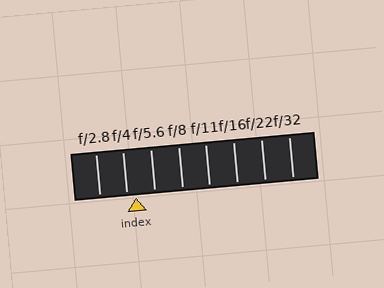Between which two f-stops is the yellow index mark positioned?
The index mark is between f/4 and f/5.6.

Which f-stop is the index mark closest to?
The index mark is closest to f/4.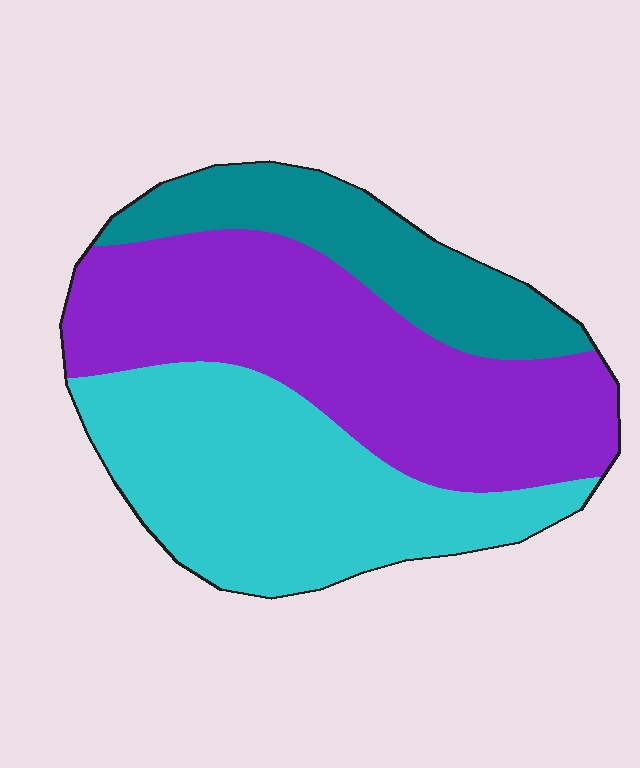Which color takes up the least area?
Teal, at roughly 20%.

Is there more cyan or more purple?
Purple.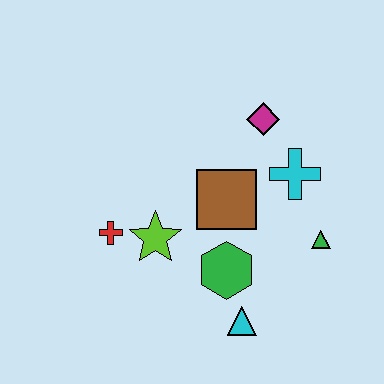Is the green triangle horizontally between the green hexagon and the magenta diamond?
No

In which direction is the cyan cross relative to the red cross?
The cyan cross is to the right of the red cross.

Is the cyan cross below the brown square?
No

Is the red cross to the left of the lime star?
Yes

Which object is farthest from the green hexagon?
The magenta diamond is farthest from the green hexagon.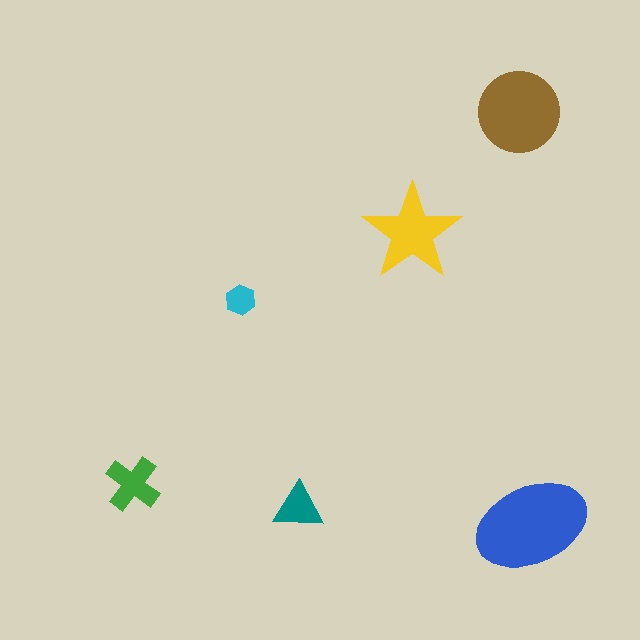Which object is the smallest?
The cyan hexagon.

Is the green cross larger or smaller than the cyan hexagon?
Larger.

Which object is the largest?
The blue ellipse.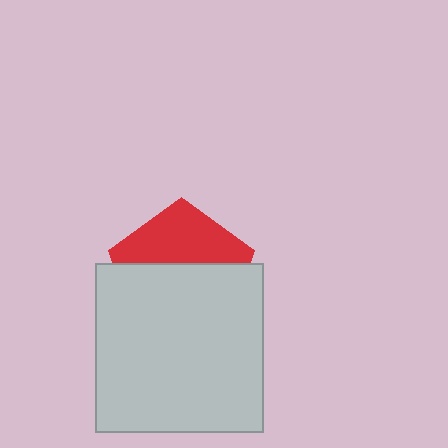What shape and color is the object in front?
The object in front is a light gray square.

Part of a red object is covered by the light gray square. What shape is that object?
It is a pentagon.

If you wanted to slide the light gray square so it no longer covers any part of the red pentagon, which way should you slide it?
Slide it down — that is the most direct way to separate the two shapes.